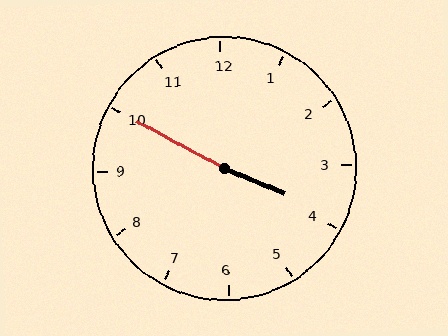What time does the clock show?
3:50.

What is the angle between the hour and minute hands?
Approximately 175 degrees.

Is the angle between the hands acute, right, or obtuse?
It is obtuse.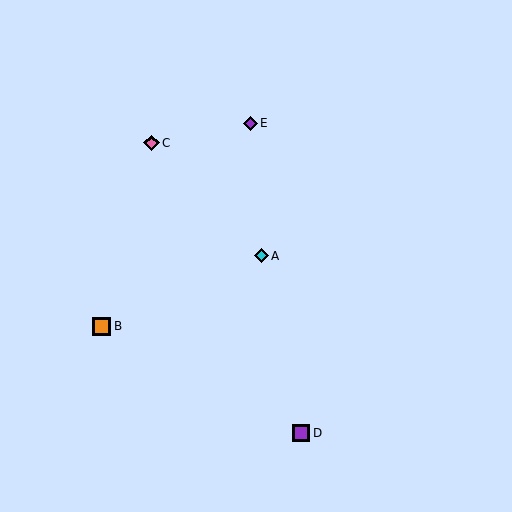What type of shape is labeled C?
Shape C is a pink diamond.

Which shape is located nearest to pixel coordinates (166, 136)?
The pink diamond (labeled C) at (151, 143) is nearest to that location.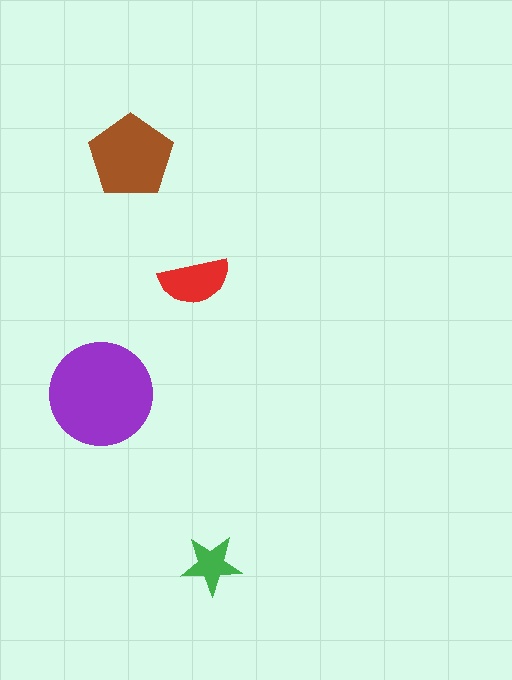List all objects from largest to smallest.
The purple circle, the brown pentagon, the red semicircle, the green star.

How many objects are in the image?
There are 4 objects in the image.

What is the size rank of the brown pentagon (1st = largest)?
2nd.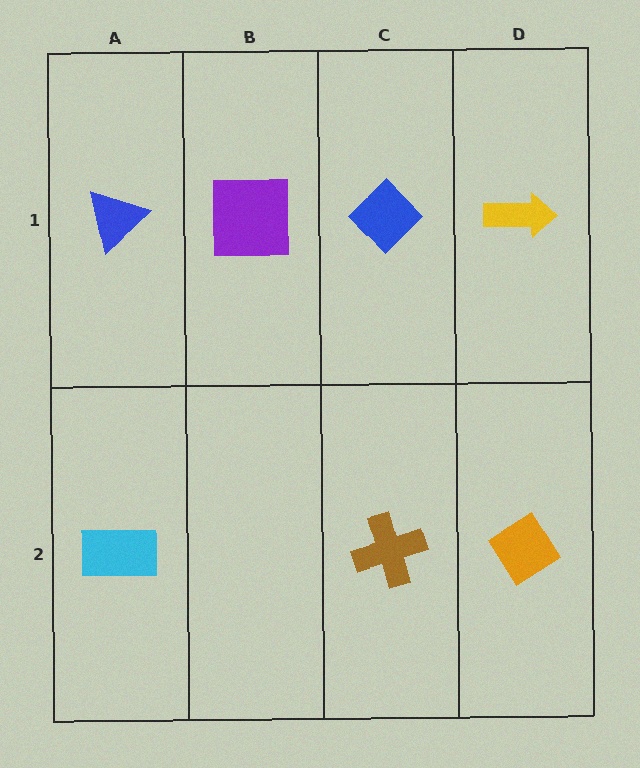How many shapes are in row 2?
3 shapes.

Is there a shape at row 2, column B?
No, that cell is empty.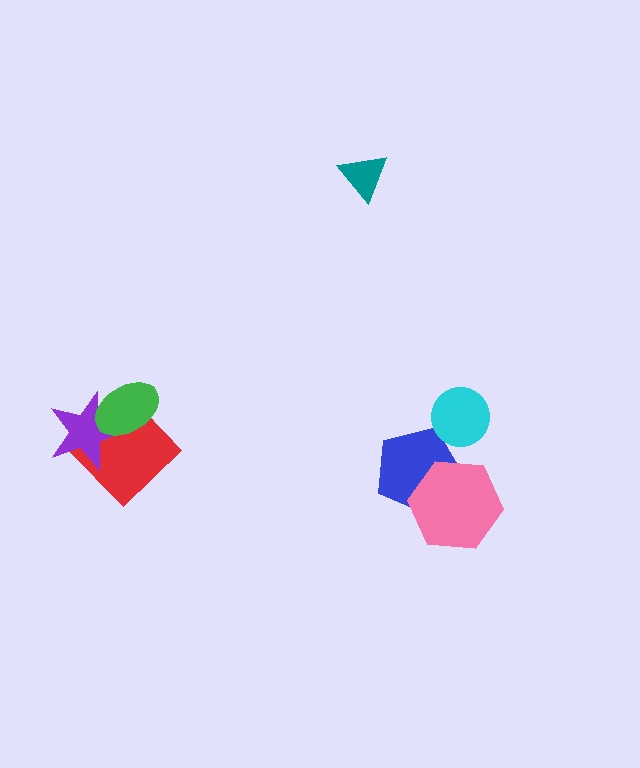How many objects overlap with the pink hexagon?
1 object overlaps with the pink hexagon.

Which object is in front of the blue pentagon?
The pink hexagon is in front of the blue pentagon.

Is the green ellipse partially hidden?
No, no other shape covers it.